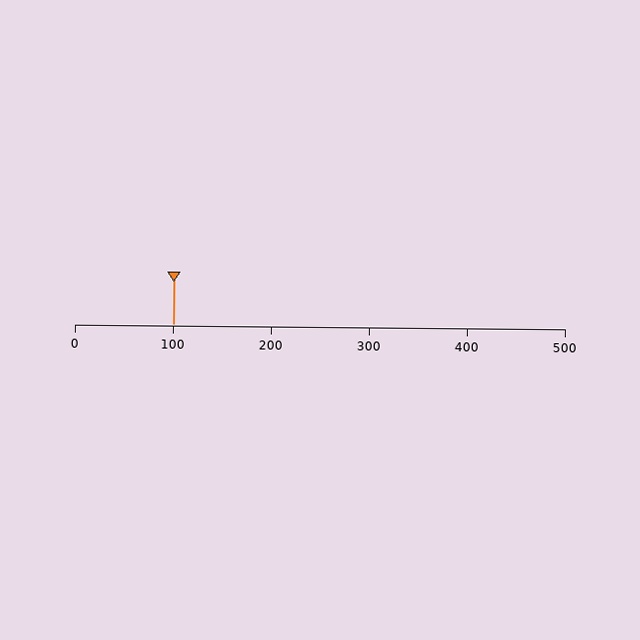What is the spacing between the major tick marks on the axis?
The major ticks are spaced 100 apart.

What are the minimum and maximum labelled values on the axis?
The axis runs from 0 to 500.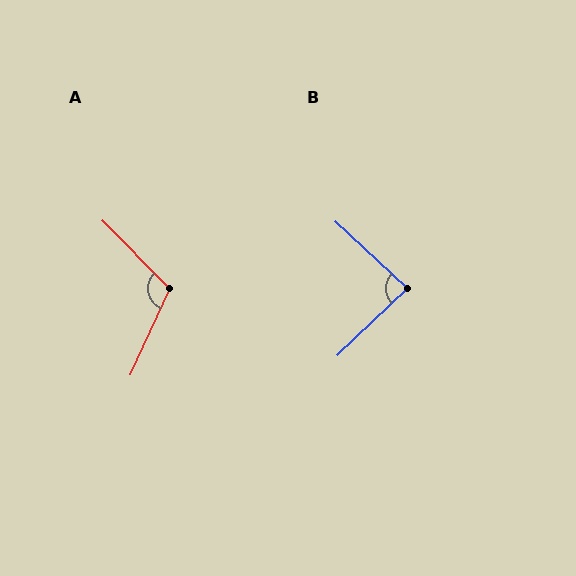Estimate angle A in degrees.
Approximately 111 degrees.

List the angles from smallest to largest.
B (87°), A (111°).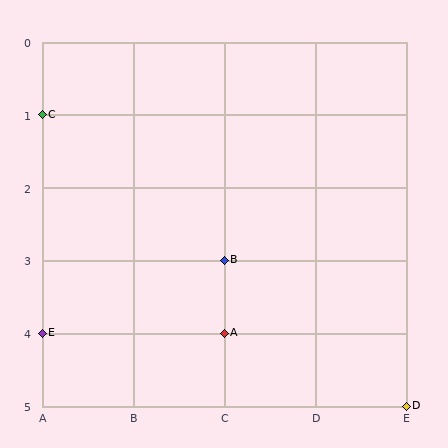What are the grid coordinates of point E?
Point E is at grid coordinates (A, 4).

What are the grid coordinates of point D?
Point D is at grid coordinates (E, 5).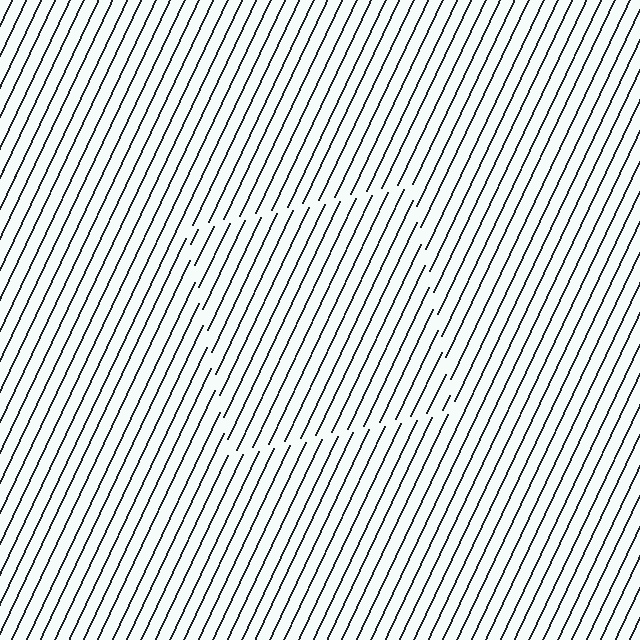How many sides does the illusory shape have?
4 sides — the line-ends trace a square.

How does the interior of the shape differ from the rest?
The interior of the shape contains the same grating, shifted by half a period — the contour is defined by the phase discontinuity where line-ends from the inner and outer gratings abut.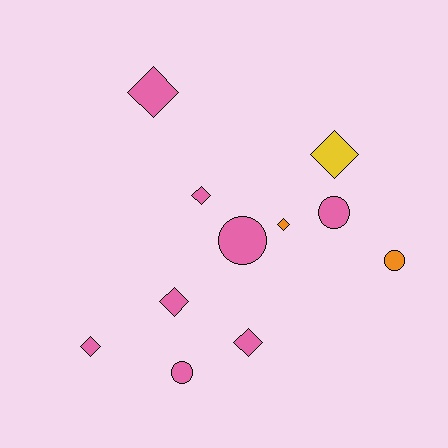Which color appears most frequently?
Pink, with 8 objects.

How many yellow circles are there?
There are no yellow circles.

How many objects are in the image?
There are 11 objects.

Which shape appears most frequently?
Diamond, with 7 objects.